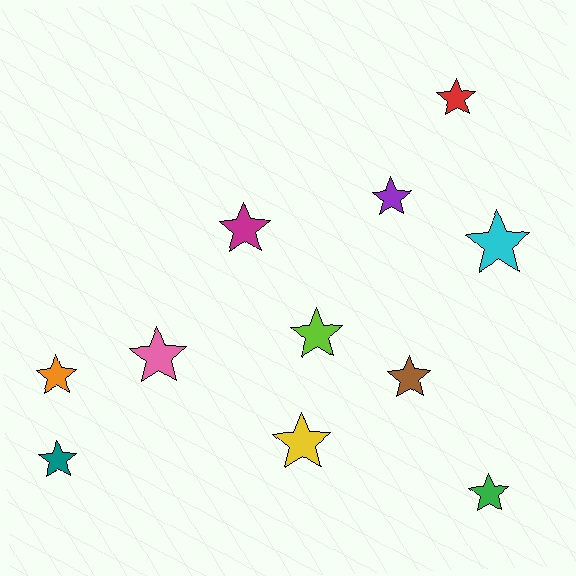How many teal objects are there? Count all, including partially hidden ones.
There is 1 teal object.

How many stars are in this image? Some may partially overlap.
There are 11 stars.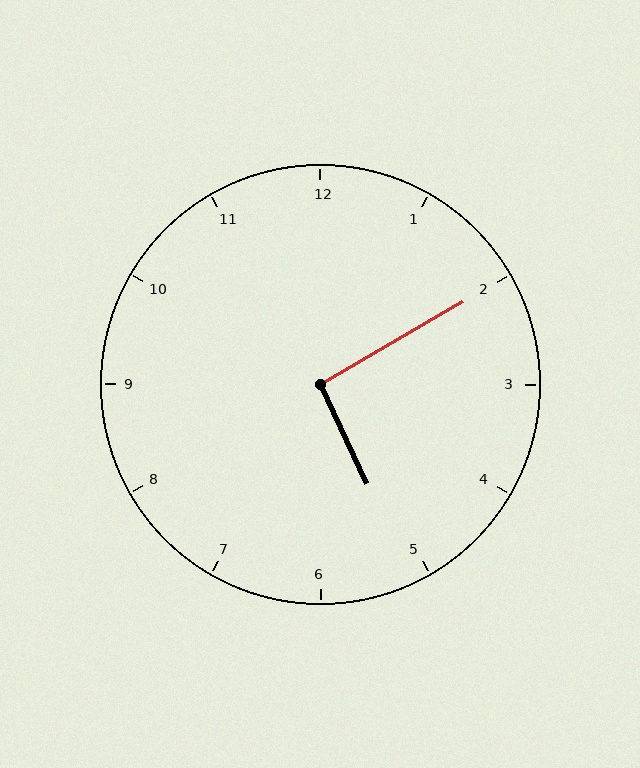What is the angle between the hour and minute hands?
Approximately 95 degrees.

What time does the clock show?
5:10.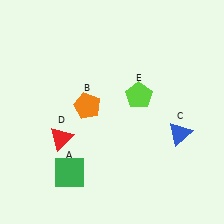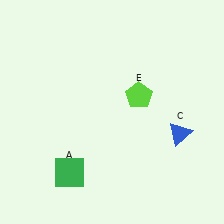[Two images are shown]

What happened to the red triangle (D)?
The red triangle (D) was removed in Image 2. It was in the bottom-left area of Image 1.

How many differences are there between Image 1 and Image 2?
There are 2 differences between the two images.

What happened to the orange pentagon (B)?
The orange pentagon (B) was removed in Image 2. It was in the top-left area of Image 1.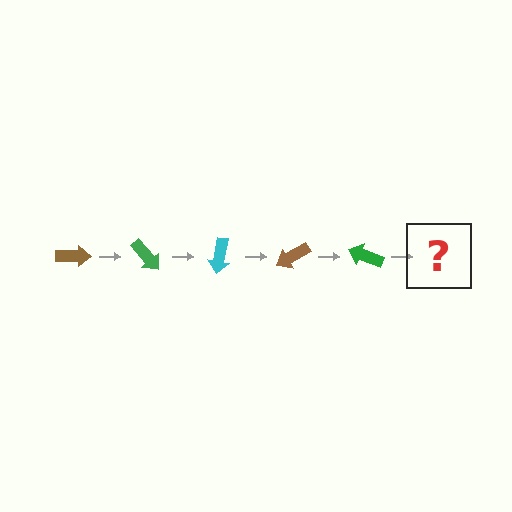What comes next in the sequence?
The next element should be a cyan arrow, rotated 250 degrees from the start.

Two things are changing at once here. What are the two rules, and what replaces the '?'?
The two rules are that it rotates 50 degrees each step and the color cycles through brown, green, and cyan. The '?' should be a cyan arrow, rotated 250 degrees from the start.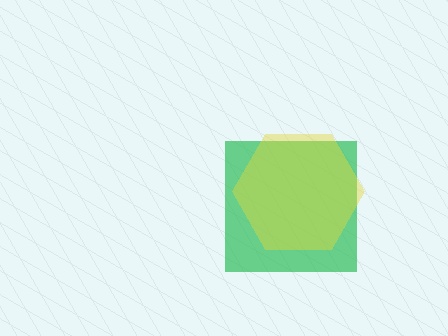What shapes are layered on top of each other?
The layered shapes are: a green square, a yellow hexagon.